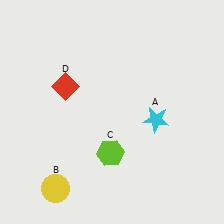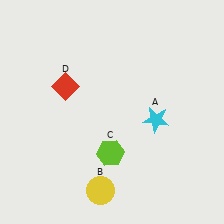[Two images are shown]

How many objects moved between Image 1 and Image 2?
1 object moved between the two images.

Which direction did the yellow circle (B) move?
The yellow circle (B) moved right.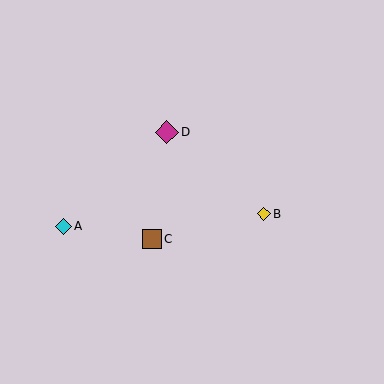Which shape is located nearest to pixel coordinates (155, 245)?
The brown square (labeled C) at (152, 239) is nearest to that location.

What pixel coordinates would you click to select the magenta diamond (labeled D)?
Click at (167, 132) to select the magenta diamond D.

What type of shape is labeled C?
Shape C is a brown square.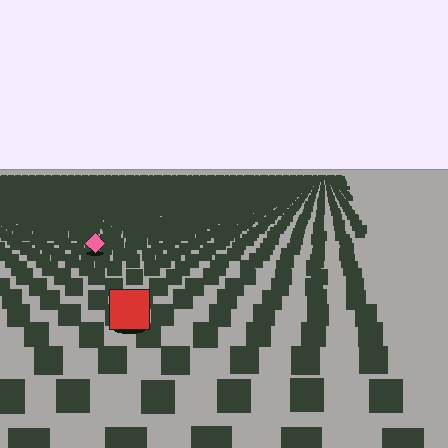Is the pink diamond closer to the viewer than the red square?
No. The red square is closer — you can tell from the texture gradient: the ground texture is coarser near it.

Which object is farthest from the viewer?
The pink diamond is farthest from the viewer. It appears smaller and the ground texture around it is denser.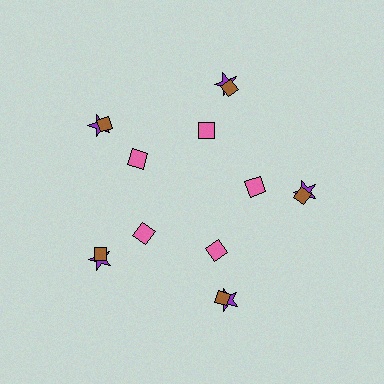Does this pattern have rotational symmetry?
Yes, this pattern has 5-fold rotational symmetry. It looks the same after rotating 72 degrees around the center.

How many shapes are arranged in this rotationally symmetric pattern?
There are 15 shapes, arranged in 5 groups of 3.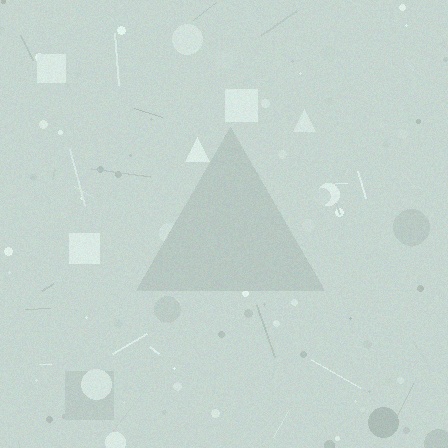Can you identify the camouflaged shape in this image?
The camouflaged shape is a triangle.